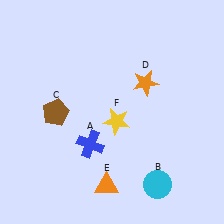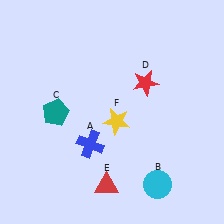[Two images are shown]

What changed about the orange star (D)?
In Image 1, D is orange. In Image 2, it changed to red.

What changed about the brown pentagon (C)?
In Image 1, C is brown. In Image 2, it changed to teal.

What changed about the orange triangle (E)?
In Image 1, E is orange. In Image 2, it changed to red.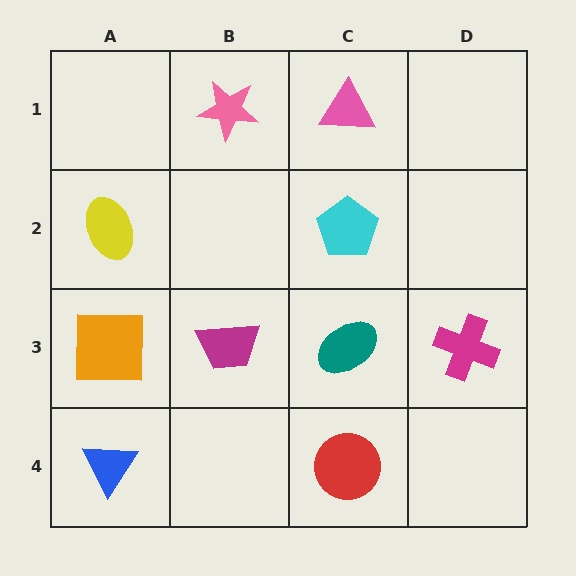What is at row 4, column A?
A blue triangle.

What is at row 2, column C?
A cyan pentagon.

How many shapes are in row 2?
2 shapes.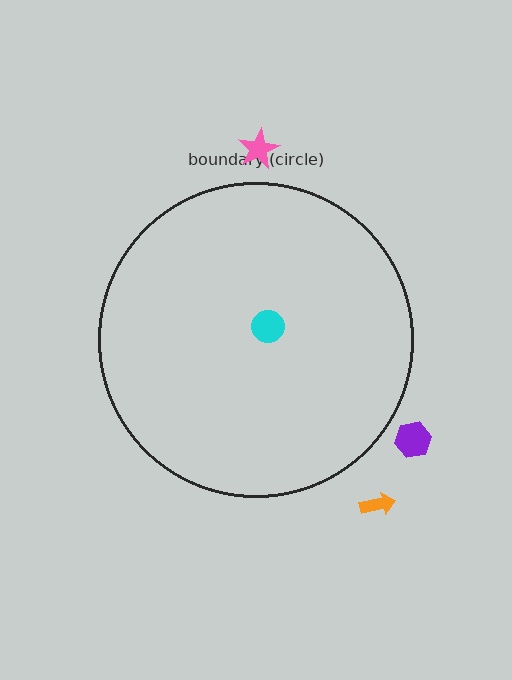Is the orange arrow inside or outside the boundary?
Outside.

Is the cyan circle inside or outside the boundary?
Inside.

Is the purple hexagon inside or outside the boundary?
Outside.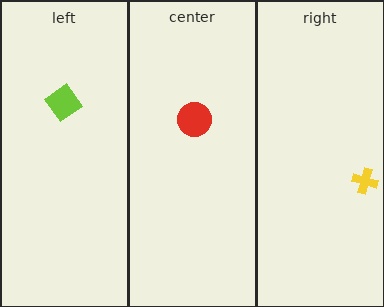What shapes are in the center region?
The red circle.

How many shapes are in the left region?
1.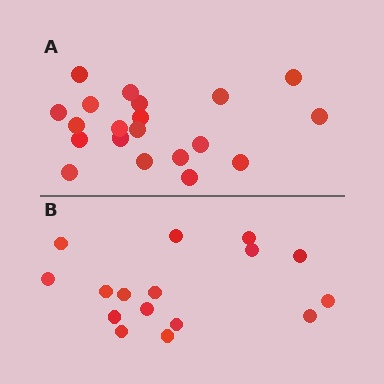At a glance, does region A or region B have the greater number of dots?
Region A (the top region) has more dots.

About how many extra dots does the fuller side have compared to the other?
Region A has about 4 more dots than region B.